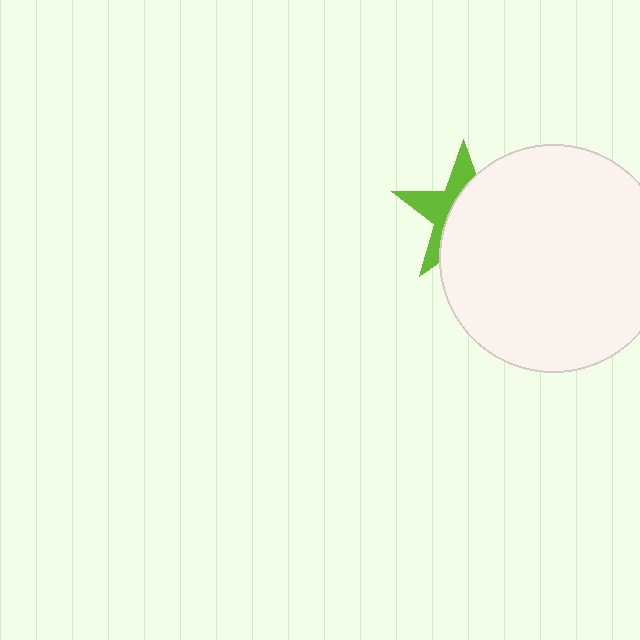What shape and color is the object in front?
The object in front is a white circle.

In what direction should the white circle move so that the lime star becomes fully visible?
The white circle should move right. That is the shortest direction to clear the overlap and leave the lime star fully visible.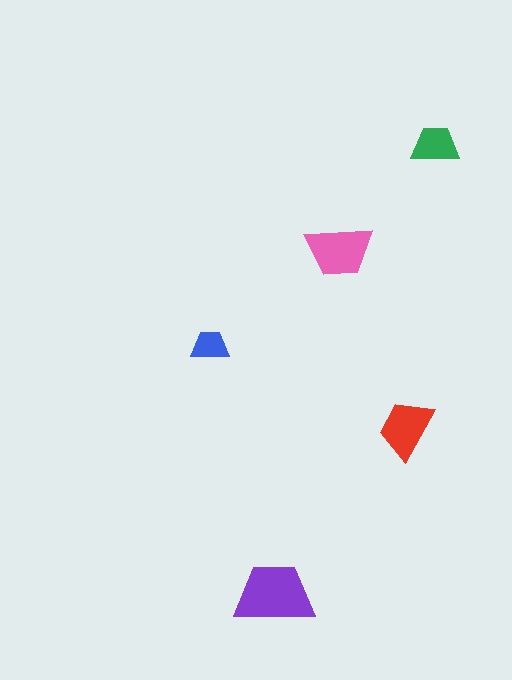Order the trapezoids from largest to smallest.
the purple one, the pink one, the red one, the green one, the blue one.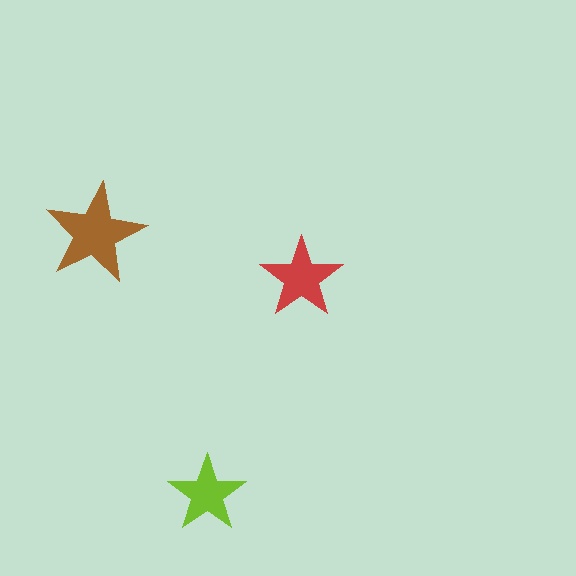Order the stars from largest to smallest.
the brown one, the red one, the lime one.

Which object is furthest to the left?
The brown star is leftmost.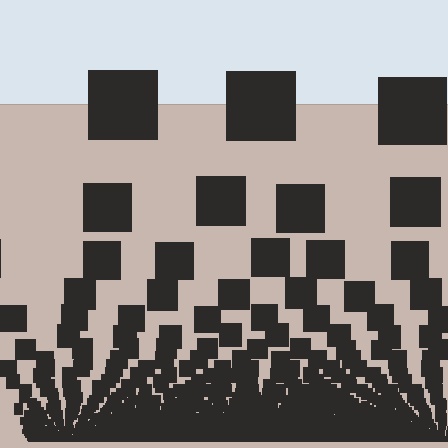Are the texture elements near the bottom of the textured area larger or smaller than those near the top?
Smaller. The gradient is inverted — elements near the bottom are smaller and denser.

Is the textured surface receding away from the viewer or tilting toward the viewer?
The surface appears to tilt toward the viewer. Texture elements get larger and sparser toward the top.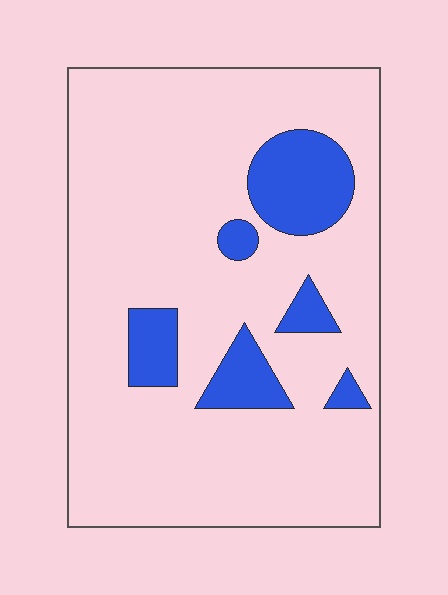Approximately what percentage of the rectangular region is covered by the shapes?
Approximately 15%.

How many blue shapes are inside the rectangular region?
6.